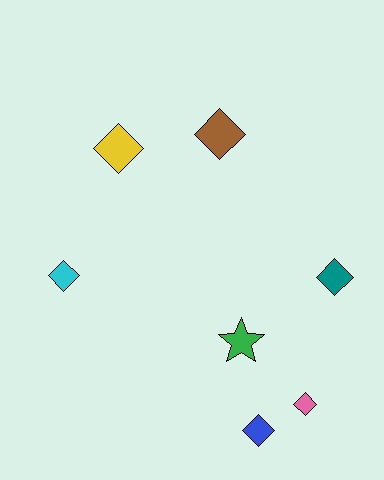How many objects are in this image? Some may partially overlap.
There are 7 objects.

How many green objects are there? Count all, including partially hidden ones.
There is 1 green object.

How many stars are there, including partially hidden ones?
There is 1 star.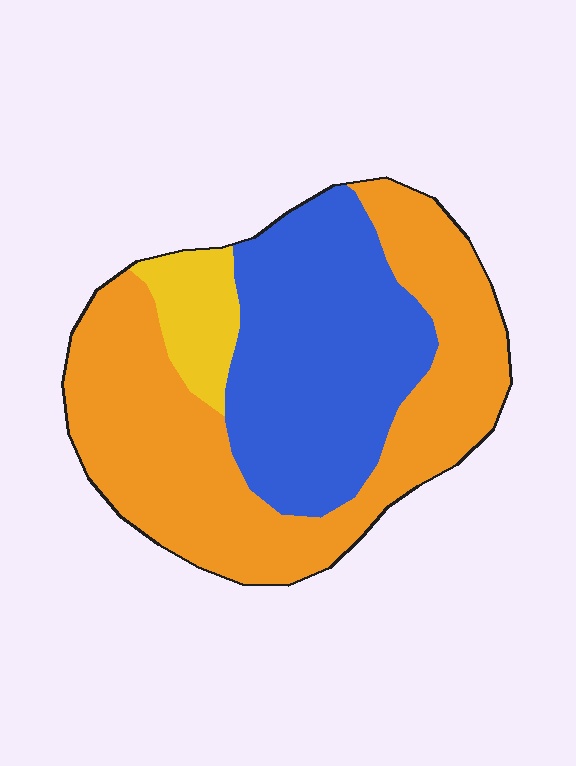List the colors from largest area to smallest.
From largest to smallest: orange, blue, yellow.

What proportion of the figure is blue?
Blue covers 38% of the figure.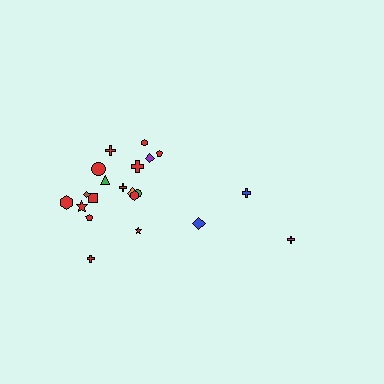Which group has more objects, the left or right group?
The left group.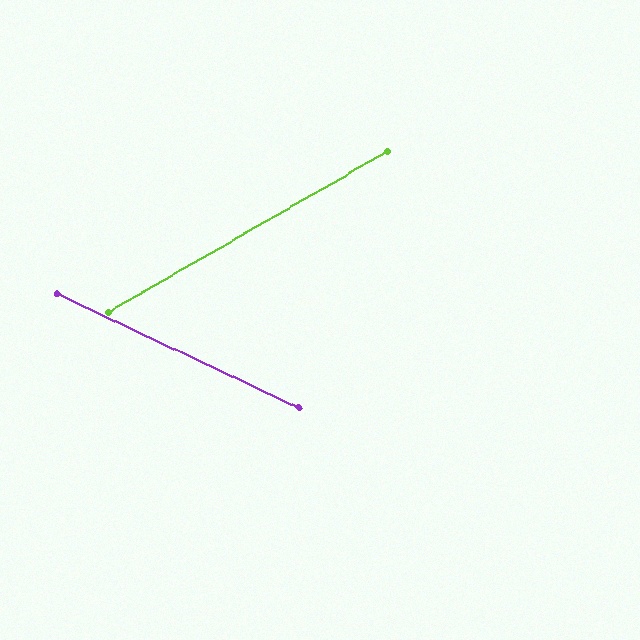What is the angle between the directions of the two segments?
Approximately 55 degrees.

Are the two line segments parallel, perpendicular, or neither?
Neither parallel nor perpendicular — they differ by about 55°.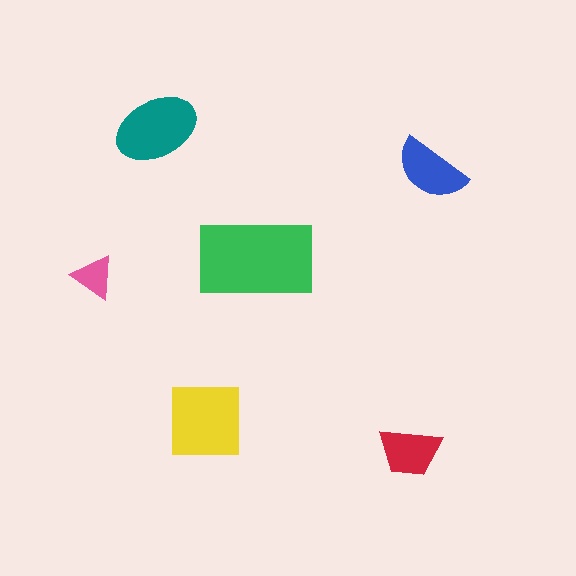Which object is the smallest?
The pink triangle.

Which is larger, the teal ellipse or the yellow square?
The yellow square.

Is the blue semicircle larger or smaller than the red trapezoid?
Larger.